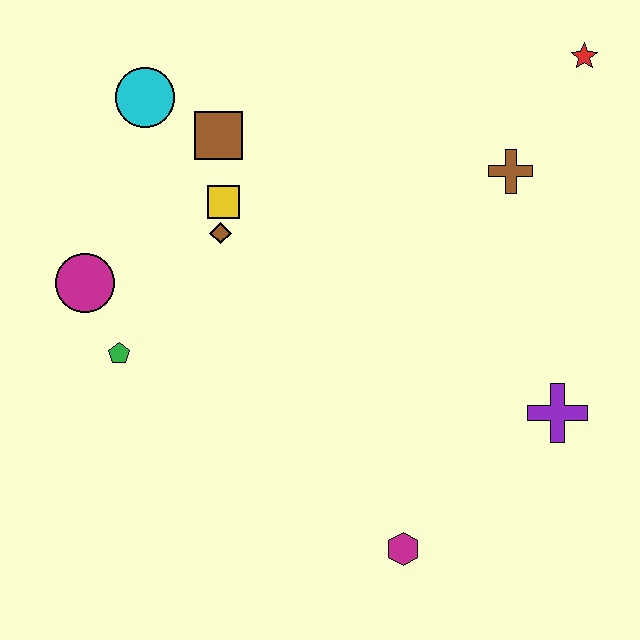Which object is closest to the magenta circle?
The green pentagon is closest to the magenta circle.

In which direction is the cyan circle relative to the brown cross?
The cyan circle is to the left of the brown cross.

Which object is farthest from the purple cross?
The cyan circle is farthest from the purple cross.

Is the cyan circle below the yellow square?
No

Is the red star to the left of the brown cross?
No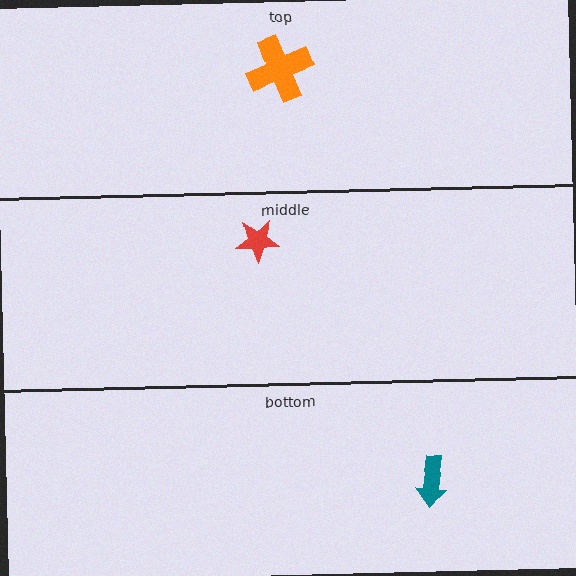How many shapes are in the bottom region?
1.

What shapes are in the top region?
The orange cross.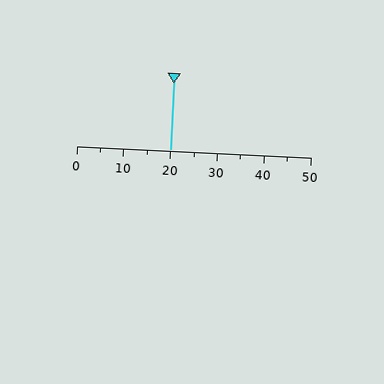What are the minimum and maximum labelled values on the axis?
The axis runs from 0 to 50.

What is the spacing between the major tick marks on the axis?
The major ticks are spaced 10 apart.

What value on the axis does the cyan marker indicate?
The marker indicates approximately 20.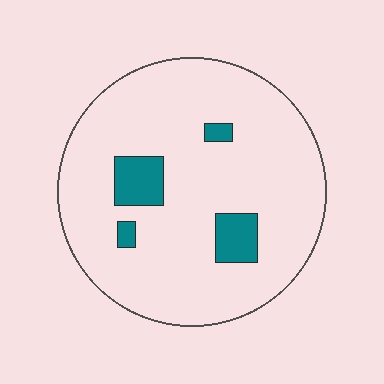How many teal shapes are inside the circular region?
4.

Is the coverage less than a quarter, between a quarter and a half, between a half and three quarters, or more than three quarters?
Less than a quarter.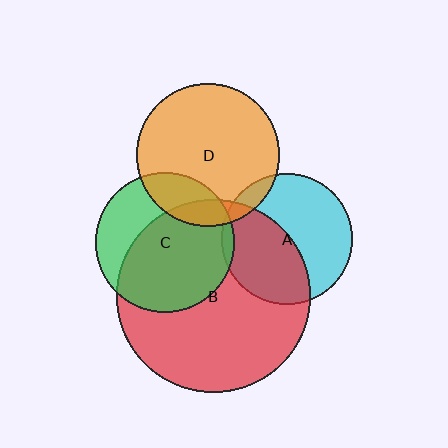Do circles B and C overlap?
Yes.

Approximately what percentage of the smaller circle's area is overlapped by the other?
Approximately 65%.